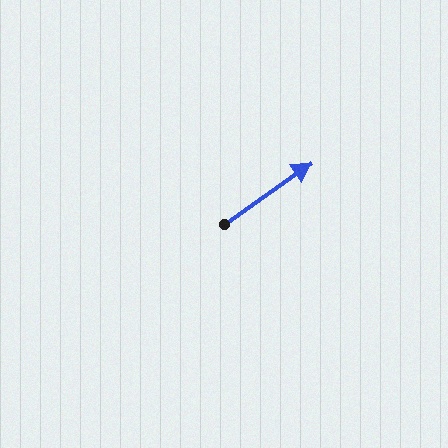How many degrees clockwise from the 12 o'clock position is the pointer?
Approximately 55 degrees.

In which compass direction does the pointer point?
Northeast.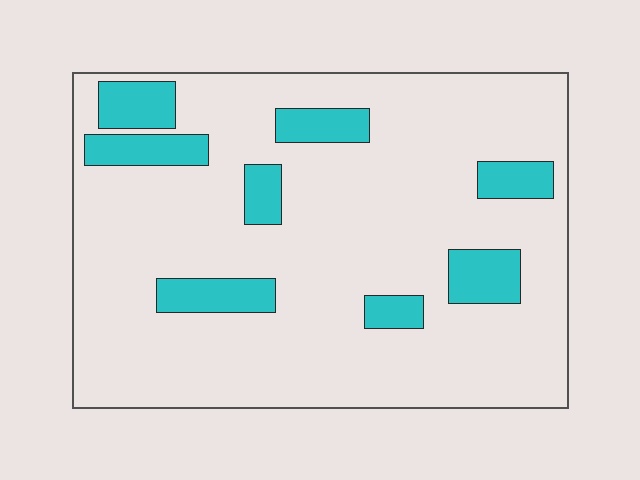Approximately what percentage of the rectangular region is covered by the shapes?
Approximately 15%.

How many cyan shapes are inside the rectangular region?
8.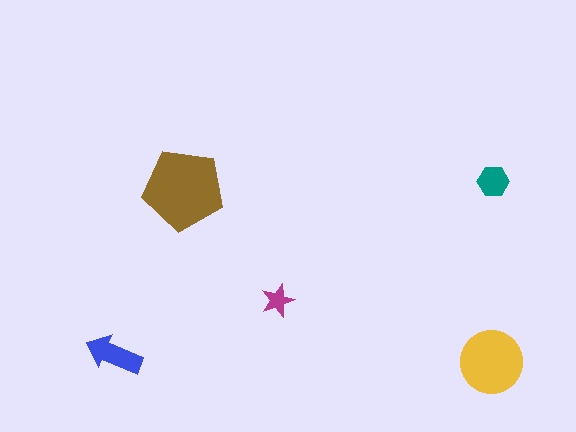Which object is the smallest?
The magenta star.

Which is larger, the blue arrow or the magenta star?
The blue arrow.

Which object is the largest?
The brown pentagon.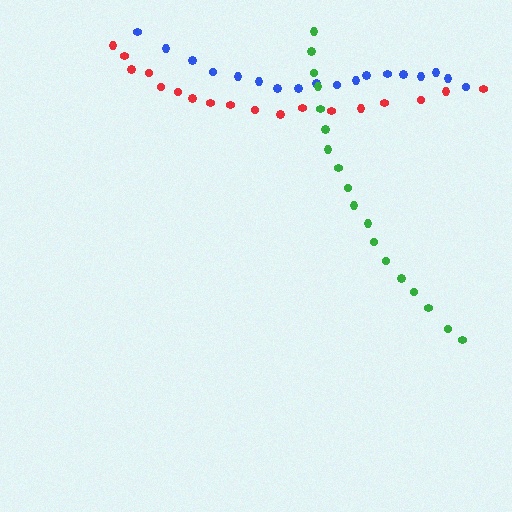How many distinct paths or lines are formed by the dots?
There are 3 distinct paths.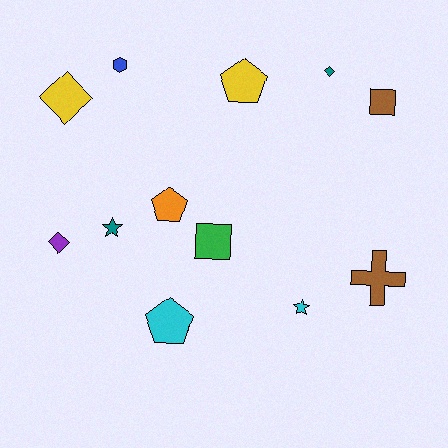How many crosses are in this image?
There is 1 cross.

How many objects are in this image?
There are 12 objects.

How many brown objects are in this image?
There are 2 brown objects.